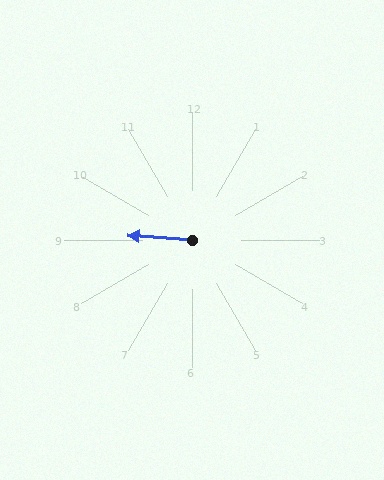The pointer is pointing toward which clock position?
Roughly 9 o'clock.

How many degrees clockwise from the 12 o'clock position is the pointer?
Approximately 274 degrees.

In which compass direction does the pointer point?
West.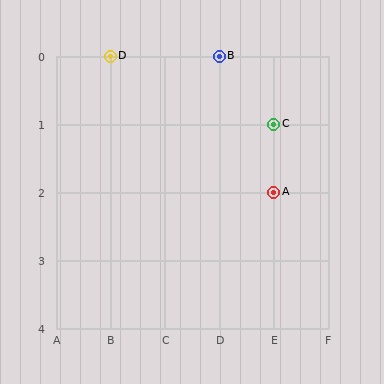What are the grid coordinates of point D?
Point D is at grid coordinates (B, 0).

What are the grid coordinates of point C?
Point C is at grid coordinates (E, 1).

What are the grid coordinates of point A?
Point A is at grid coordinates (E, 2).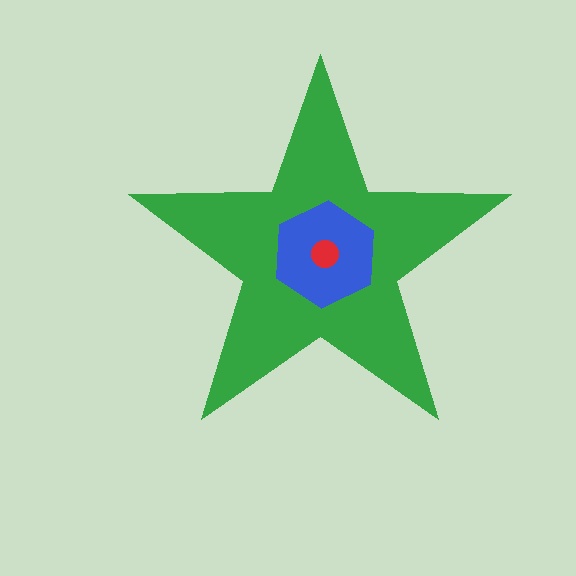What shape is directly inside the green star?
The blue hexagon.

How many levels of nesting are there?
3.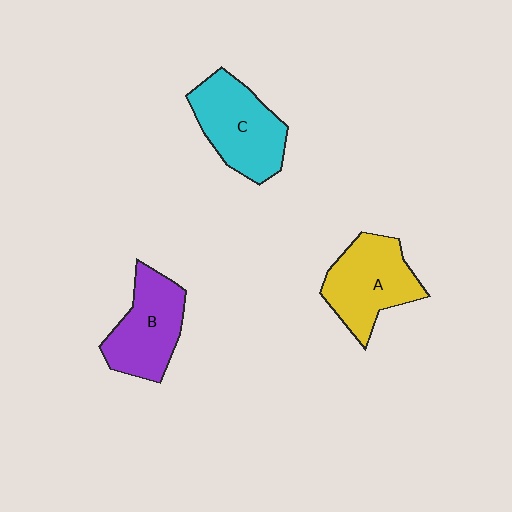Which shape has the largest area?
Shape C (cyan).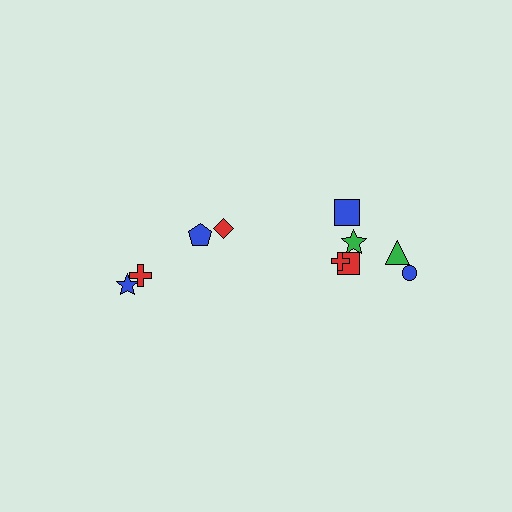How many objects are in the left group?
There are 4 objects.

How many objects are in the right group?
There are 6 objects.